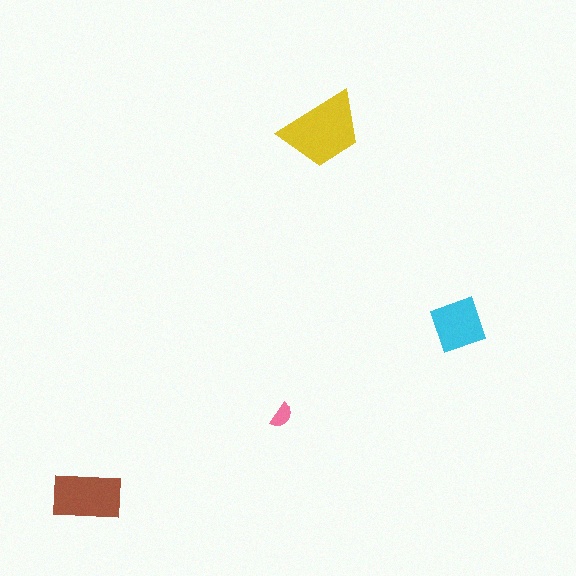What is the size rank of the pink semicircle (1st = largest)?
4th.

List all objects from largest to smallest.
The yellow trapezoid, the brown rectangle, the cyan diamond, the pink semicircle.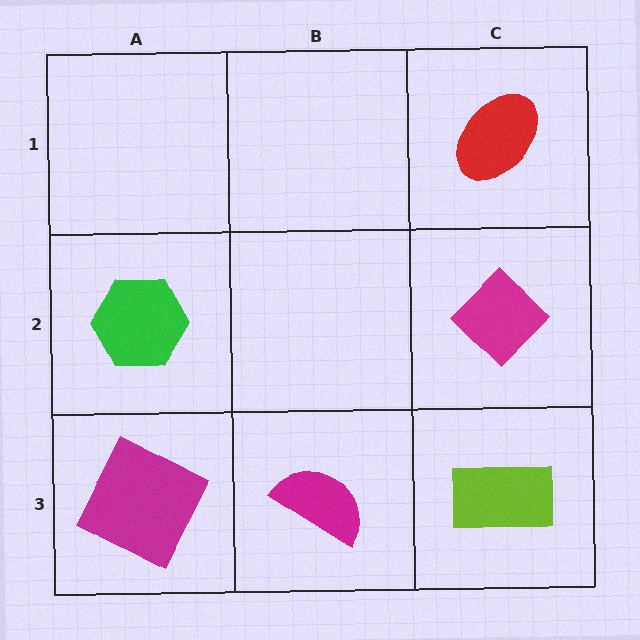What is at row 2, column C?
A magenta diamond.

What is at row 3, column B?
A magenta semicircle.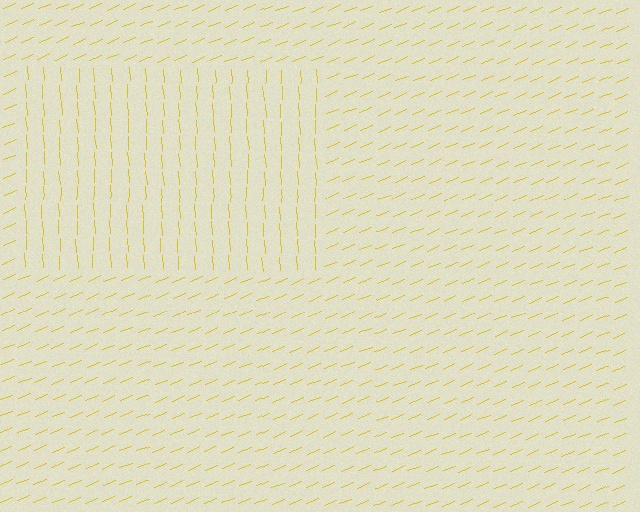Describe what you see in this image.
The image is filled with small yellow line segments. A rectangle region in the image has lines oriented differently from the surrounding lines, creating a visible texture boundary.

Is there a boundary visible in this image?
Yes, there is a texture boundary formed by a change in line orientation.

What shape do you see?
I see a rectangle.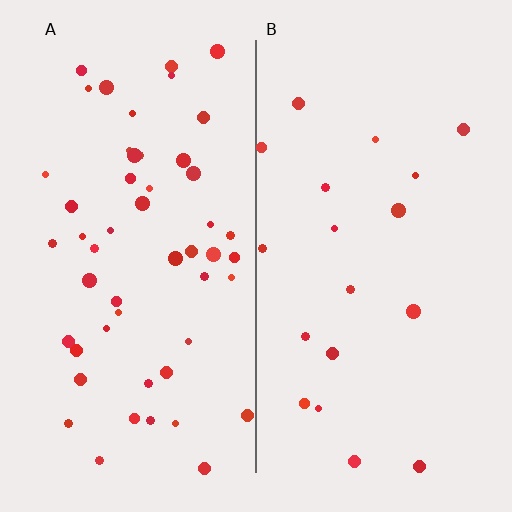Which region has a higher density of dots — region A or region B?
A (the left).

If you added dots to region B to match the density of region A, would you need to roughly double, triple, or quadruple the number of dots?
Approximately triple.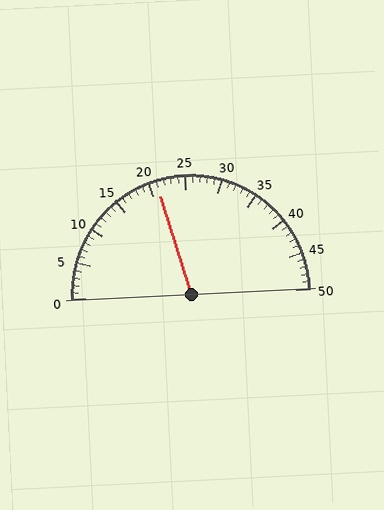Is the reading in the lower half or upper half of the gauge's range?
The reading is in the lower half of the range (0 to 50).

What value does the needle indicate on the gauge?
The needle indicates approximately 21.